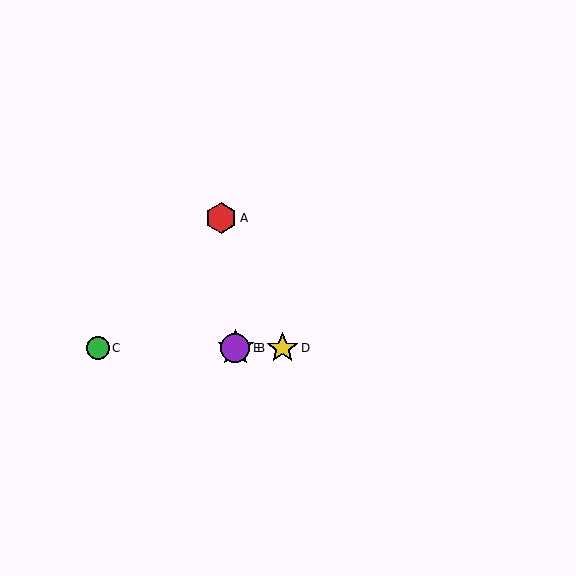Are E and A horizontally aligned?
No, E is at y≈348 and A is at y≈218.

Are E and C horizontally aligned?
Yes, both are at y≈348.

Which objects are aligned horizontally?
Objects B, C, D, E are aligned horizontally.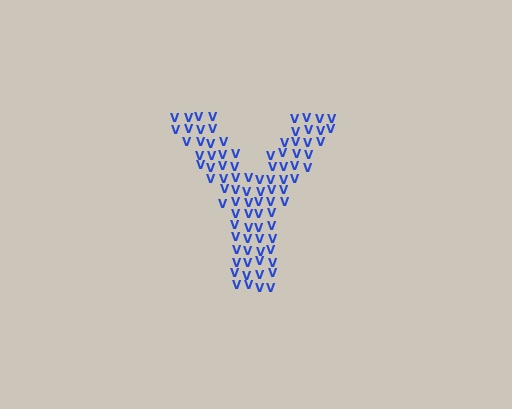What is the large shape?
The large shape is the letter Y.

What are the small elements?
The small elements are letter V's.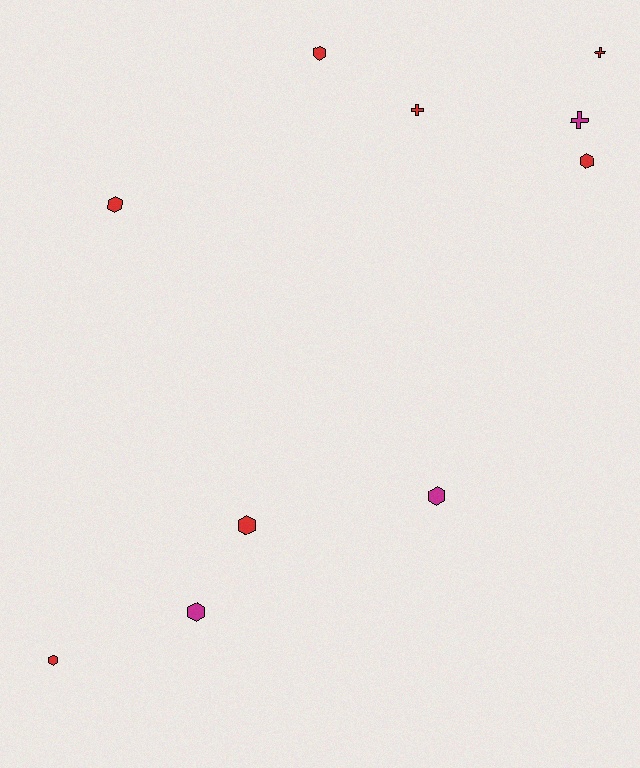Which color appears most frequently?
Red, with 7 objects.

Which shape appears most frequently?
Hexagon, with 7 objects.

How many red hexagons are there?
There are 5 red hexagons.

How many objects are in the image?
There are 10 objects.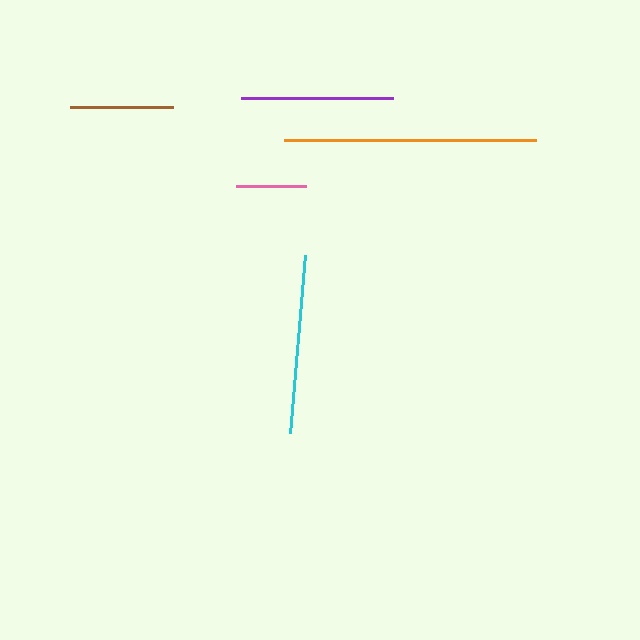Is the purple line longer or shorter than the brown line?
The purple line is longer than the brown line.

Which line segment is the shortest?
The pink line is the shortest at approximately 71 pixels.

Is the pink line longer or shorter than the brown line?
The brown line is longer than the pink line.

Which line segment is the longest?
The orange line is the longest at approximately 253 pixels.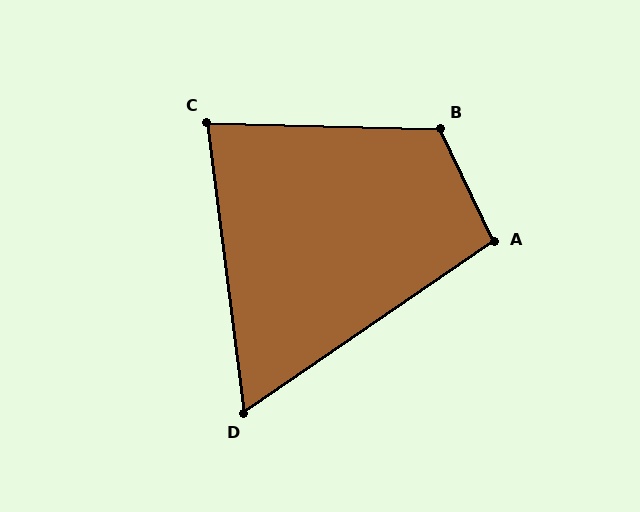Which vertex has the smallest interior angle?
D, at approximately 63 degrees.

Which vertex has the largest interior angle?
B, at approximately 117 degrees.